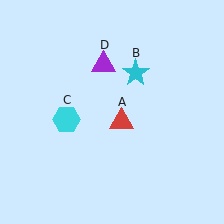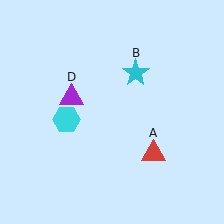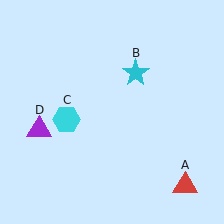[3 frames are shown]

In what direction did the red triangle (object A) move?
The red triangle (object A) moved down and to the right.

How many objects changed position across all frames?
2 objects changed position: red triangle (object A), purple triangle (object D).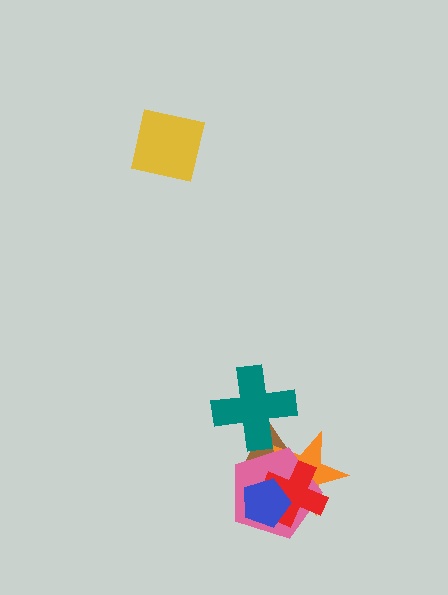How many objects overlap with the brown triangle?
4 objects overlap with the brown triangle.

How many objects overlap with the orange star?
4 objects overlap with the orange star.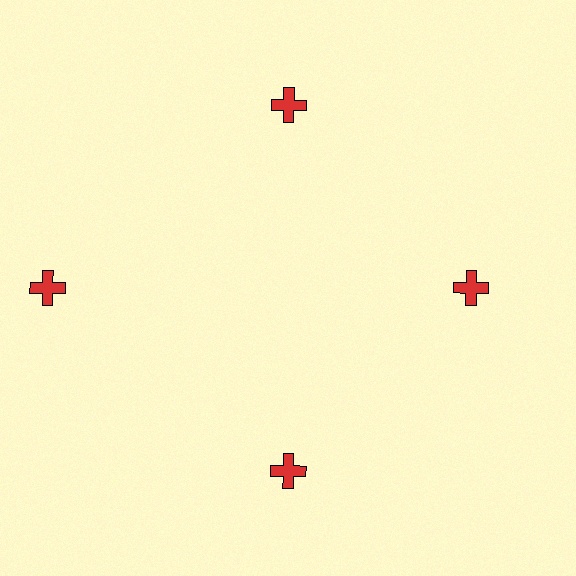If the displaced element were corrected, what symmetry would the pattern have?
It would have 4-fold rotational symmetry — the pattern would map onto itself every 90 degrees.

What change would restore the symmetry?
The symmetry would be restored by moving it inward, back onto the ring so that all 4 crosses sit at equal angles and equal distance from the center.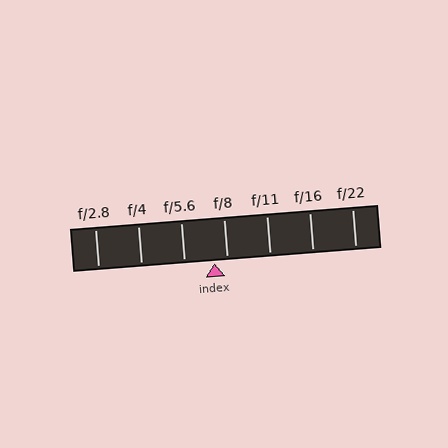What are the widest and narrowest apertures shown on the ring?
The widest aperture shown is f/2.8 and the narrowest is f/22.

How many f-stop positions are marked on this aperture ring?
There are 7 f-stop positions marked.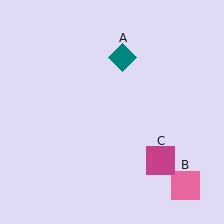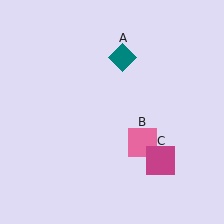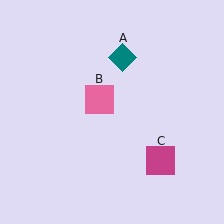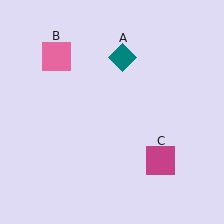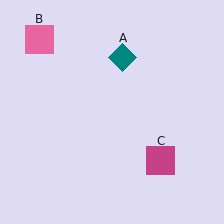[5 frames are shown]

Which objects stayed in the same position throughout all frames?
Teal diamond (object A) and magenta square (object C) remained stationary.